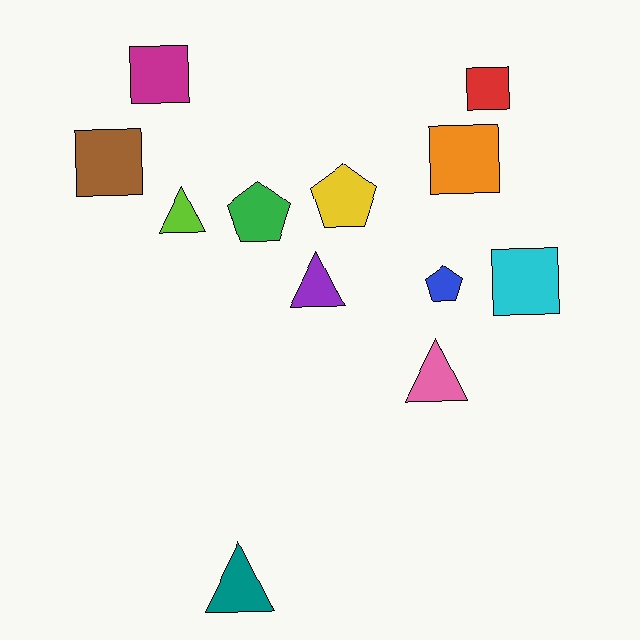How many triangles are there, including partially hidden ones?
There are 4 triangles.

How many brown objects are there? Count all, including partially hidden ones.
There is 1 brown object.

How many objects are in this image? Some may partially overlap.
There are 12 objects.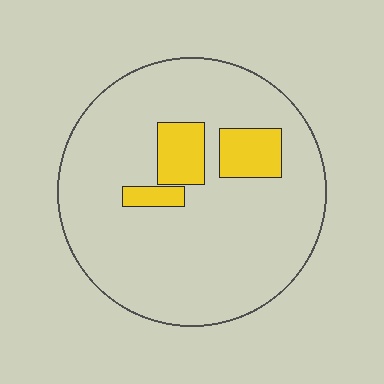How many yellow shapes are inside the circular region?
3.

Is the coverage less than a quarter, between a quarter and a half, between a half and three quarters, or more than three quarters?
Less than a quarter.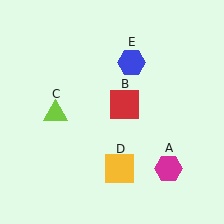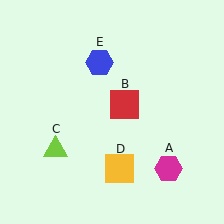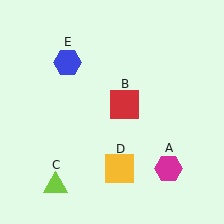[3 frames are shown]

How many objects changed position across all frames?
2 objects changed position: lime triangle (object C), blue hexagon (object E).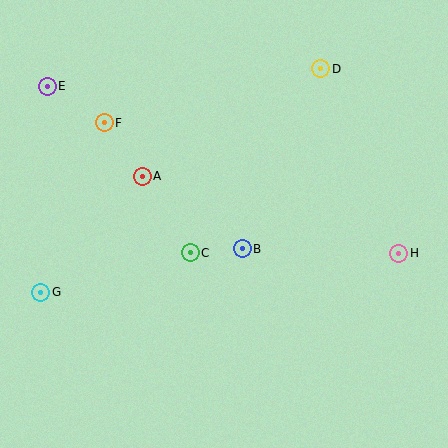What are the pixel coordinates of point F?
Point F is at (104, 123).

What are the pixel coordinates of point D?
Point D is at (321, 69).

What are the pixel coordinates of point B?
Point B is at (242, 249).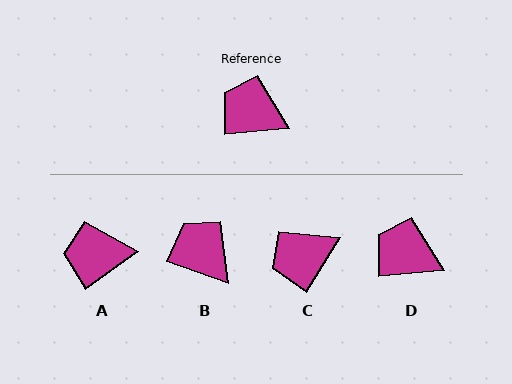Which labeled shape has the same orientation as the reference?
D.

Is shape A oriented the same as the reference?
No, it is off by about 30 degrees.